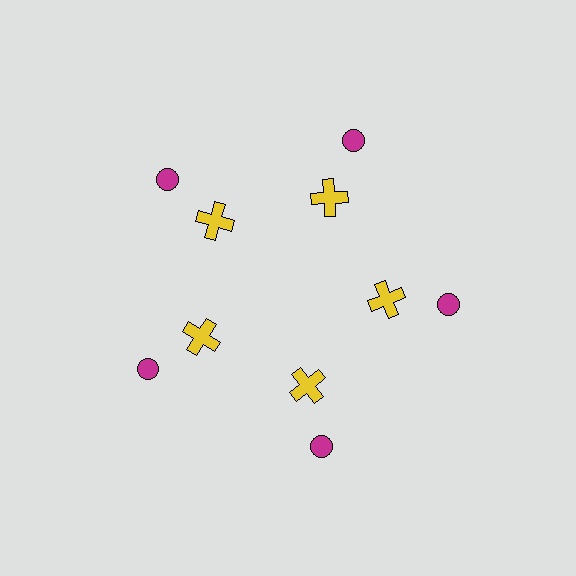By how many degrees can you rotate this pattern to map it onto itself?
The pattern maps onto itself every 72 degrees of rotation.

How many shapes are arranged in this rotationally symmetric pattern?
There are 10 shapes, arranged in 5 groups of 2.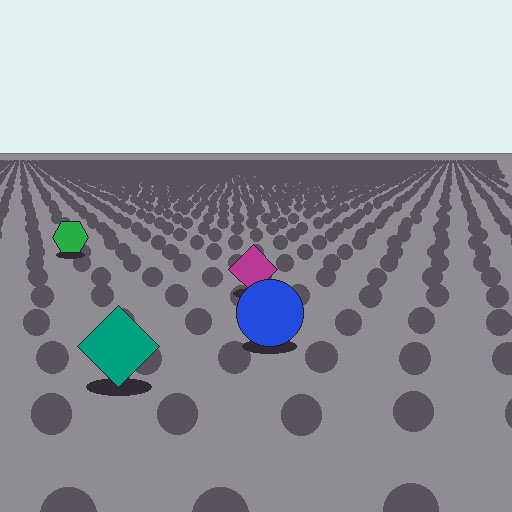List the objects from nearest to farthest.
From nearest to farthest: the teal diamond, the blue circle, the magenta diamond, the green hexagon.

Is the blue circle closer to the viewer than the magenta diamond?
Yes. The blue circle is closer — you can tell from the texture gradient: the ground texture is coarser near it.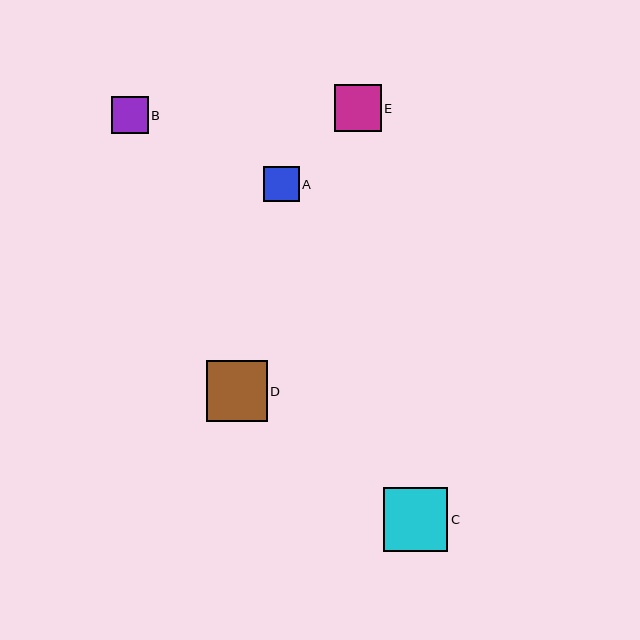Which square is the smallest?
Square A is the smallest with a size of approximately 36 pixels.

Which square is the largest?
Square C is the largest with a size of approximately 65 pixels.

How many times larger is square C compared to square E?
Square C is approximately 1.4 times the size of square E.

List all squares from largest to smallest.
From largest to smallest: C, D, E, B, A.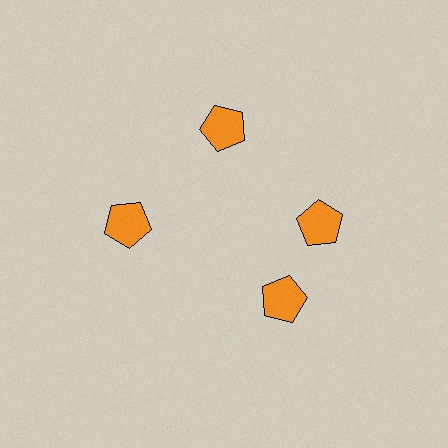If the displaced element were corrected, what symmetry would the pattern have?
It would have 4-fold rotational symmetry — the pattern would map onto itself every 90 degrees.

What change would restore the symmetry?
The symmetry would be restored by rotating it back into even spacing with its neighbors so that all 4 pentagons sit at equal angles and equal distance from the center.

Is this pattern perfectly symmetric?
No. The 4 orange pentagons are arranged in a ring, but one element near the 6 o'clock position is rotated out of alignment along the ring, breaking the 4-fold rotational symmetry.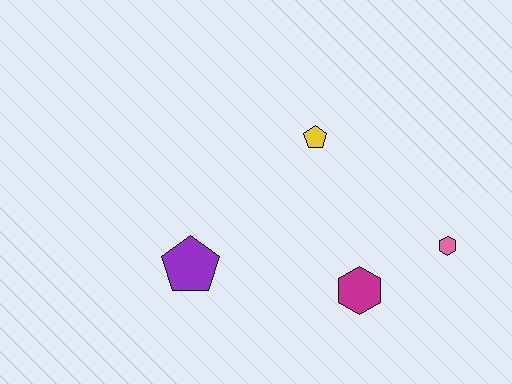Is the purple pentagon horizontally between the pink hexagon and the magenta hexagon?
No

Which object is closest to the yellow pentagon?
The magenta hexagon is closest to the yellow pentagon.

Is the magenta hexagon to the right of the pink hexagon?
No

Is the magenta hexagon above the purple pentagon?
No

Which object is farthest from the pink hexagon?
The purple pentagon is farthest from the pink hexagon.